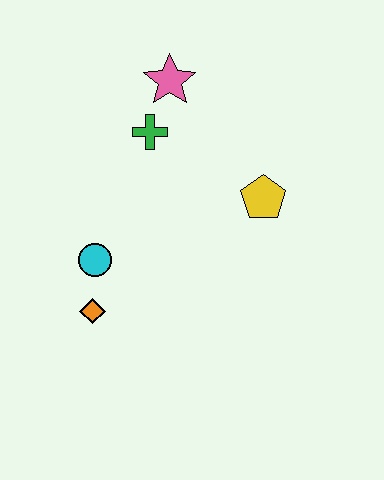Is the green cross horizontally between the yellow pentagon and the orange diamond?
Yes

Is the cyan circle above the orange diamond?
Yes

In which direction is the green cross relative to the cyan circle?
The green cross is above the cyan circle.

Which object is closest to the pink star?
The green cross is closest to the pink star.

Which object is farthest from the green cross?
The orange diamond is farthest from the green cross.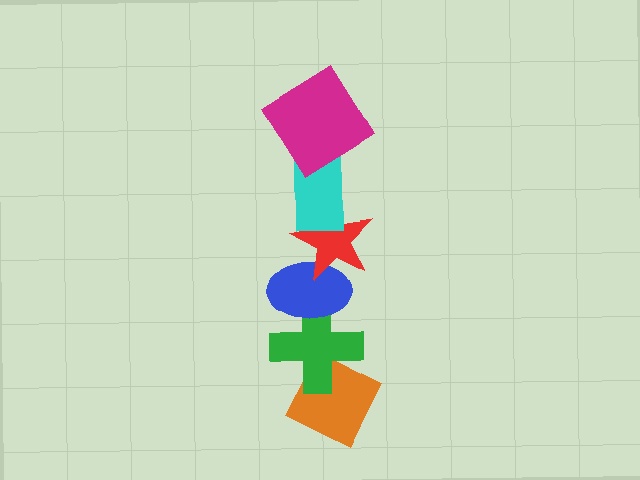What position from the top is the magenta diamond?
The magenta diamond is 1st from the top.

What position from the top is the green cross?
The green cross is 5th from the top.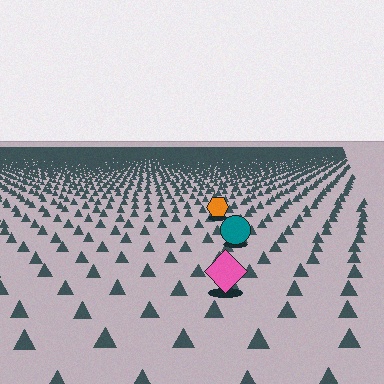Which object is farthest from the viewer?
The orange hexagon is farthest from the viewer. It appears smaller and the ground texture around it is denser.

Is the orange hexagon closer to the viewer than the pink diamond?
No. The pink diamond is closer — you can tell from the texture gradient: the ground texture is coarser near it.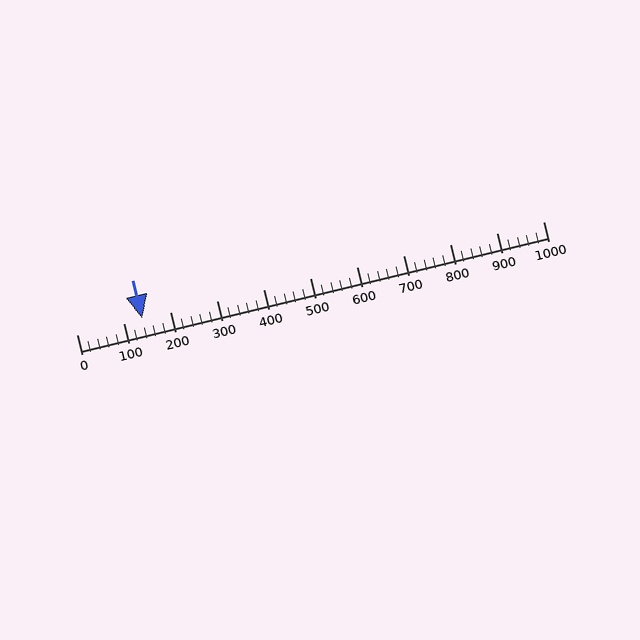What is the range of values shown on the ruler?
The ruler shows values from 0 to 1000.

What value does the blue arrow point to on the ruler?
The blue arrow points to approximately 140.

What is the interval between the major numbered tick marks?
The major tick marks are spaced 100 units apart.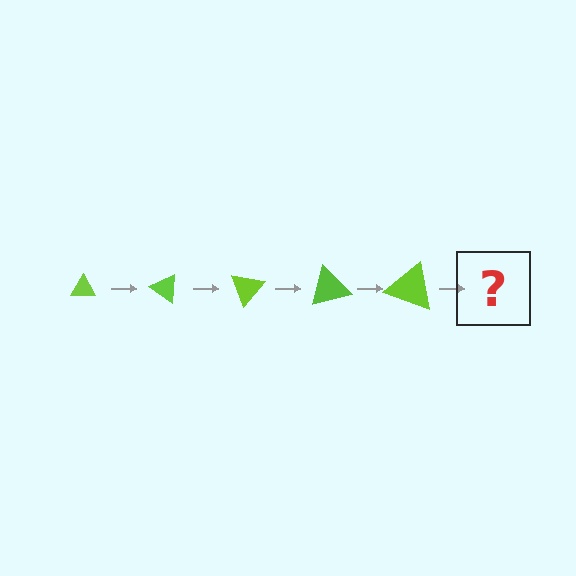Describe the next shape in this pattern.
It should be a triangle, larger than the previous one and rotated 175 degrees from the start.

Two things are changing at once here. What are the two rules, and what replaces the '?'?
The two rules are that the triangle grows larger each step and it rotates 35 degrees each step. The '?' should be a triangle, larger than the previous one and rotated 175 degrees from the start.